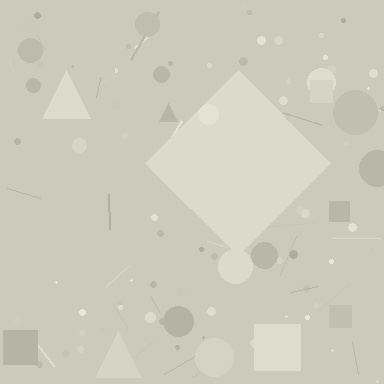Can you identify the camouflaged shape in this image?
The camouflaged shape is a diamond.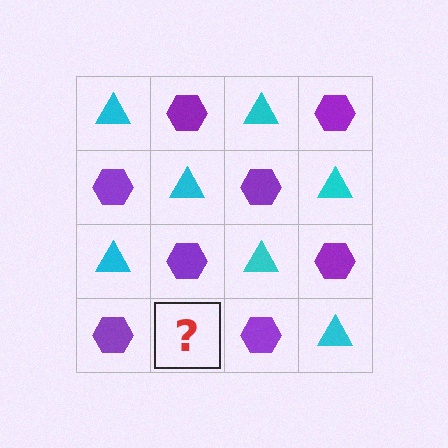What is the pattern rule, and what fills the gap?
The rule is that it alternates cyan triangle and purple hexagon in a checkerboard pattern. The gap should be filled with a cyan triangle.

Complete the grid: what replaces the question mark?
The question mark should be replaced with a cyan triangle.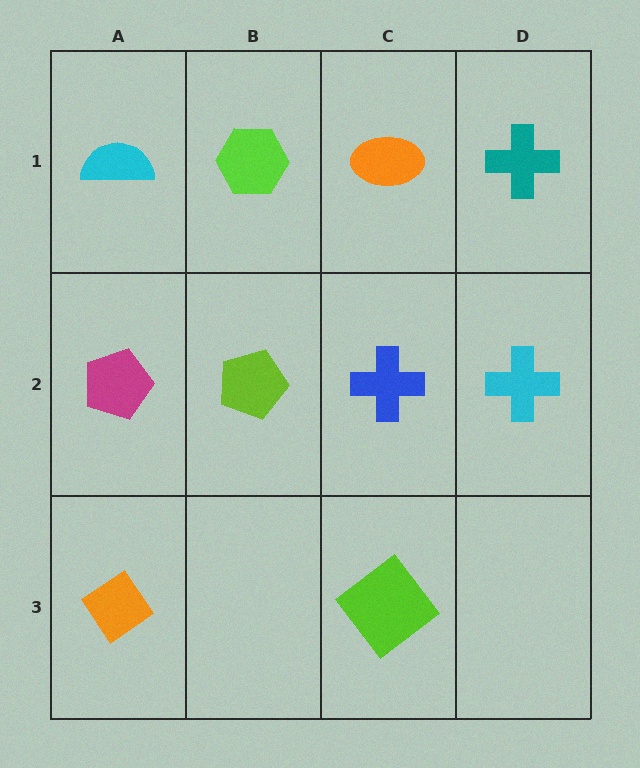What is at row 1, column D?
A teal cross.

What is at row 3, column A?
An orange diamond.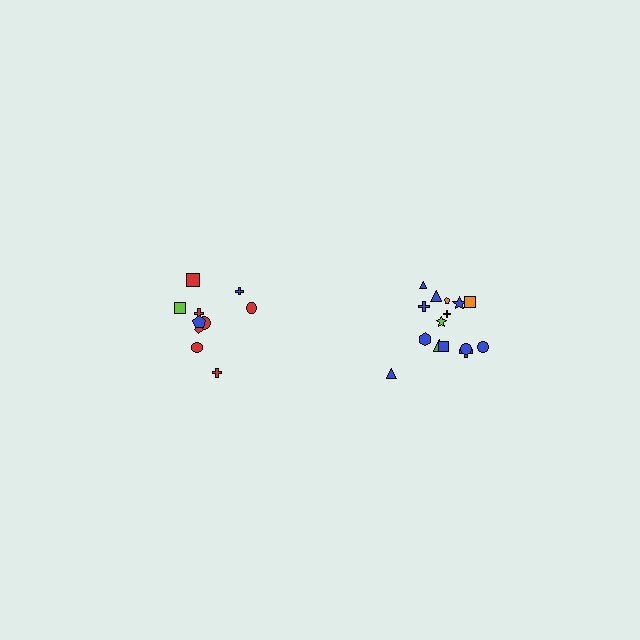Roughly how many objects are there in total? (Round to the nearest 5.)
Roughly 25 objects in total.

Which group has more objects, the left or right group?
The right group.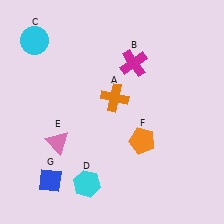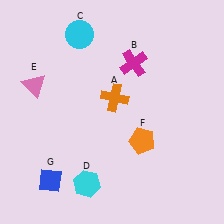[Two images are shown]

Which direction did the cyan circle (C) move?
The cyan circle (C) moved right.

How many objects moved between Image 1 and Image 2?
2 objects moved between the two images.